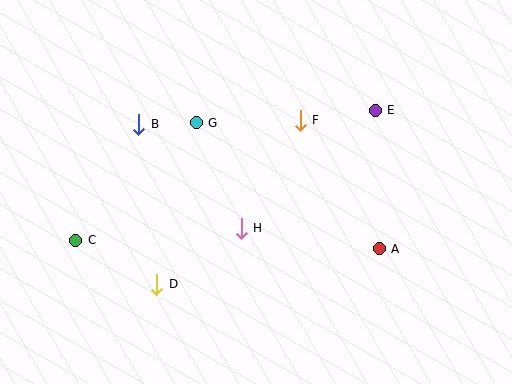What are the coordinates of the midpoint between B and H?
The midpoint between B and H is at (190, 176).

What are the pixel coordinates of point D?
Point D is at (157, 284).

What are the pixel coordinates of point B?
Point B is at (139, 124).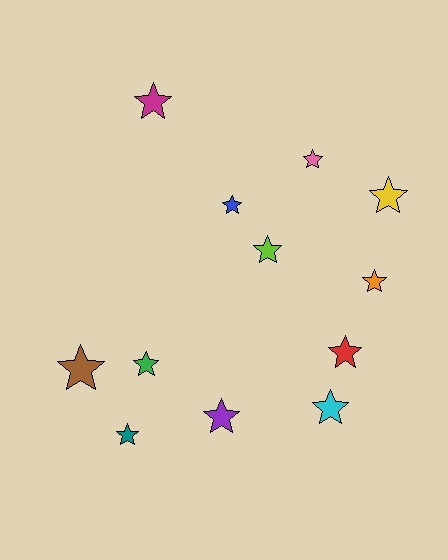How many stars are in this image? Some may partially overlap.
There are 12 stars.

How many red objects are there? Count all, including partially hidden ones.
There is 1 red object.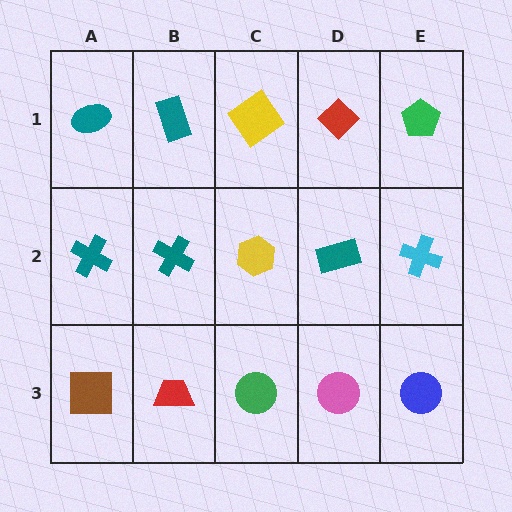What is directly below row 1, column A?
A teal cross.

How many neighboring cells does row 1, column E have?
2.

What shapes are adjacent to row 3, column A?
A teal cross (row 2, column A), a red trapezoid (row 3, column B).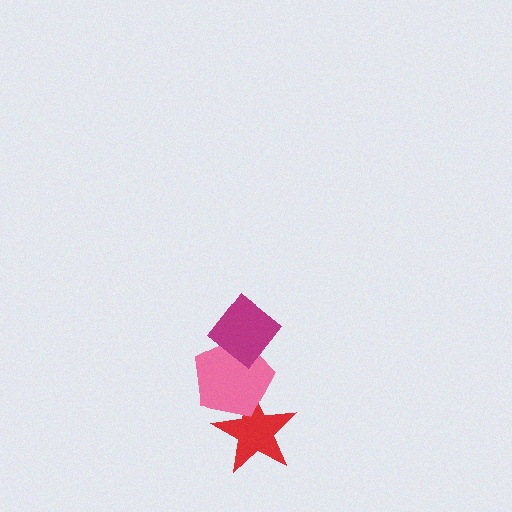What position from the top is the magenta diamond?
The magenta diamond is 1st from the top.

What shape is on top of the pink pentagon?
The magenta diamond is on top of the pink pentagon.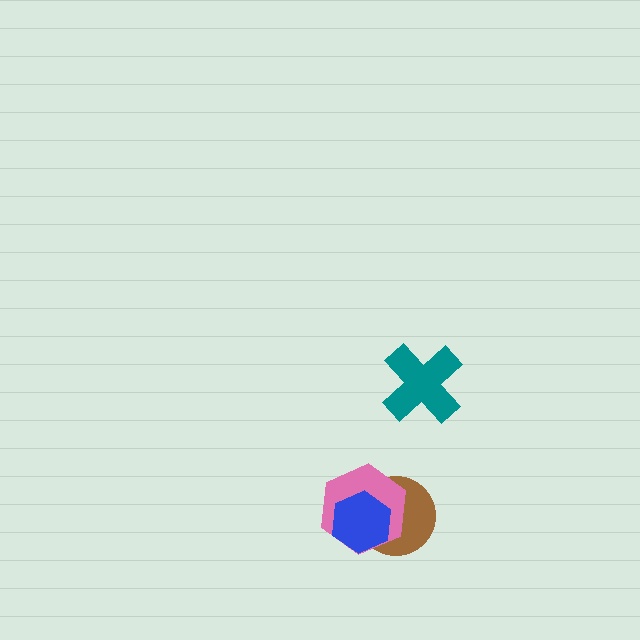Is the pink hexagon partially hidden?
Yes, it is partially covered by another shape.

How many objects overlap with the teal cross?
0 objects overlap with the teal cross.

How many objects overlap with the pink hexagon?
2 objects overlap with the pink hexagon.